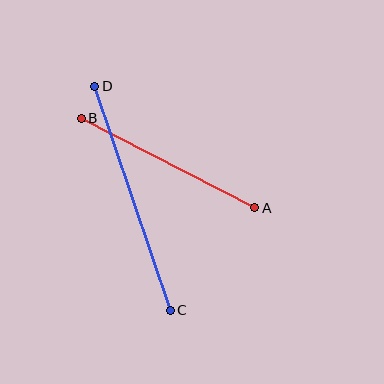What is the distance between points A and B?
The distance is approximately 195 pixels.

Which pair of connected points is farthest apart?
Points C and D are farthest apart.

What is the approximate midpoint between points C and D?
The midpoint is at approximately (132, 198) pixels.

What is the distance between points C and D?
The distance is approximately 236 pixels.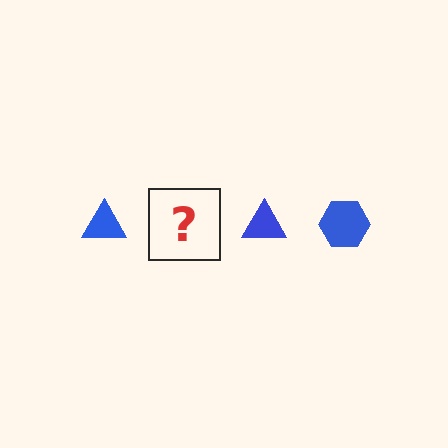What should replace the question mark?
The question mark should be replaced with a blue hexagon.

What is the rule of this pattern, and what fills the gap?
The rule is that the pattern cycles through triangle, hexagon shapes in blue. The gap should be filled with a blue hexagon.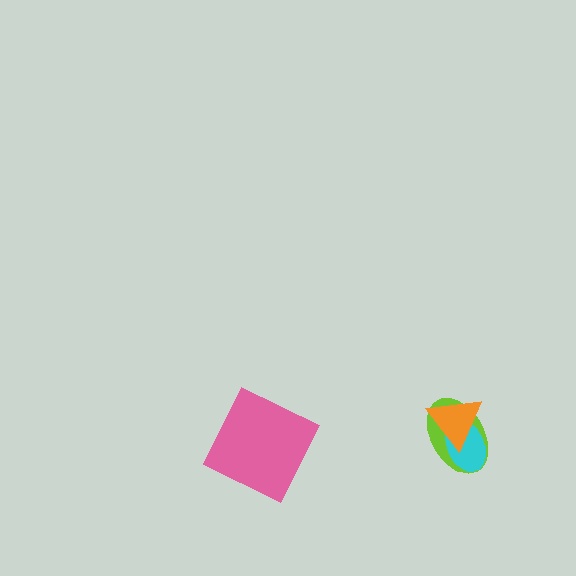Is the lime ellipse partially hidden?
Yes, it is partially covered by another shape.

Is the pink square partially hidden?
No, no other shape covers it.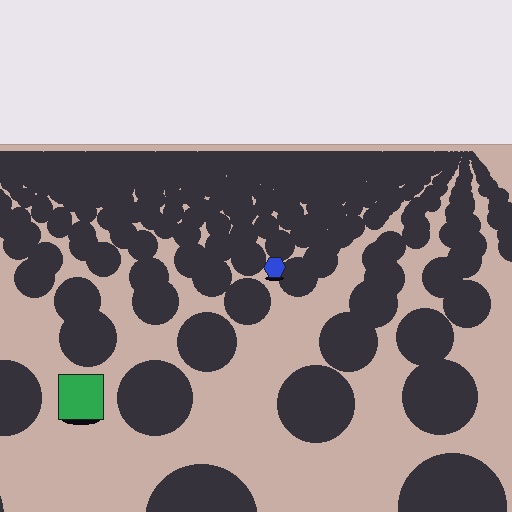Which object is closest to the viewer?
The green square is closest. The texture marks near it are larger and more spread out.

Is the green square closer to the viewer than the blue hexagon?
Yes. The green square is closer — you can tell from the texture gradient: the ground texture is coarser near it.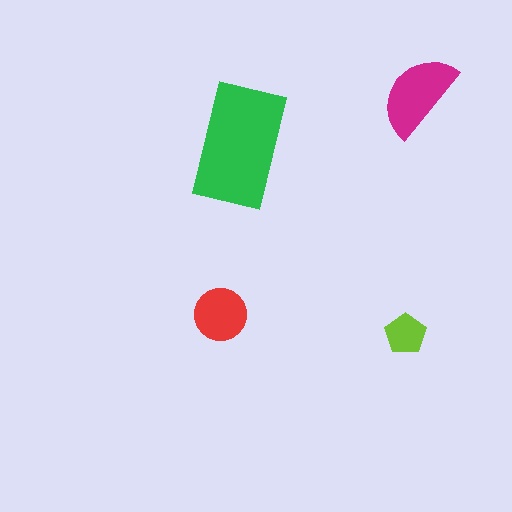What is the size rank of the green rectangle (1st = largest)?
1st.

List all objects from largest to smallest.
The green rectangle, the magenta semicircle, the red circle, the lime pentagon.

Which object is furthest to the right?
The magenta semicircle is rightmost.